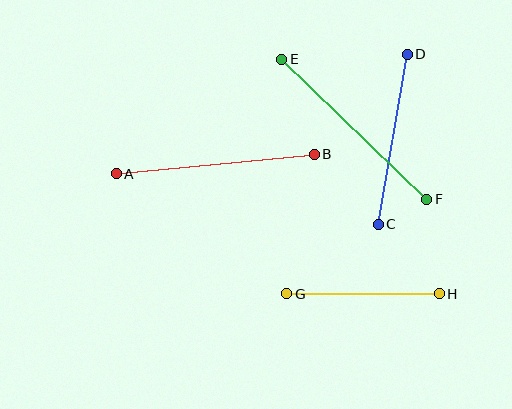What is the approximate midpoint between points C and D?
The midpoint is at approximately (393, 139) pixels.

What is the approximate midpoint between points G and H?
The midpoint is at approximately (363, 294) pixels.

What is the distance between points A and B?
The distance is approximately 199 pixels.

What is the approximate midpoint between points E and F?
The midpoint is at approximately (354, 129) pixels.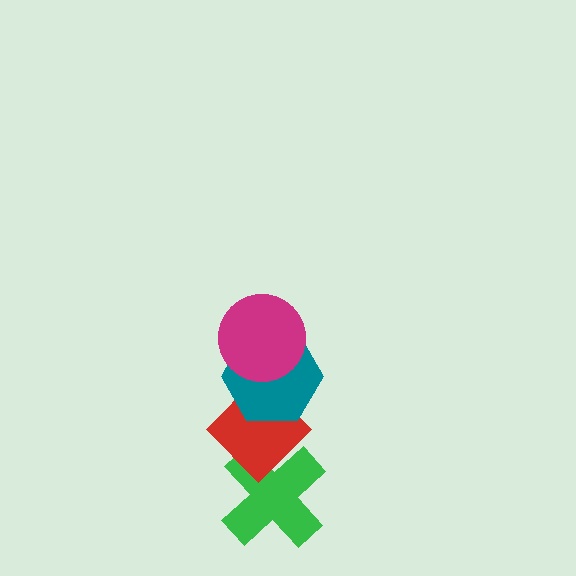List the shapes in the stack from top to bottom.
From top to bottom: the magenta circle, the teal hexagon, the red diamond, the green cross.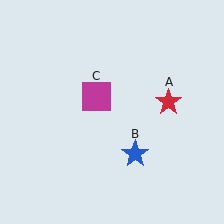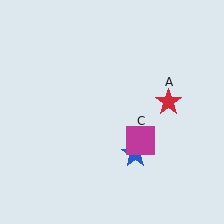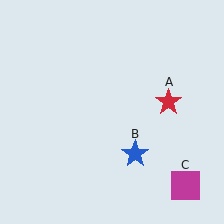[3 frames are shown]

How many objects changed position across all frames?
1 object changed position: magenta square (object C).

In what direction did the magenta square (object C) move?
The magenta square (object C) moved down and to the right.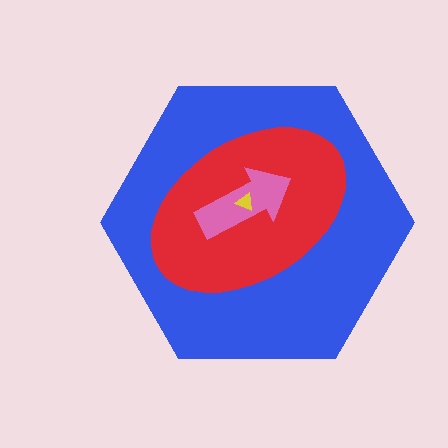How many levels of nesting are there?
4.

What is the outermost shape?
The blue hexagon.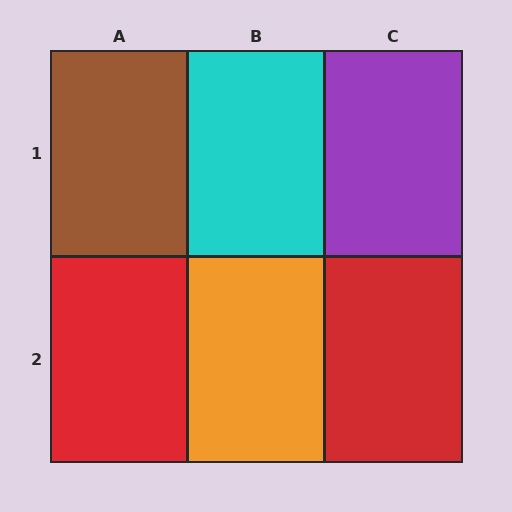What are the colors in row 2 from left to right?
Red, orange, red.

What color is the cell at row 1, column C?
Purple.